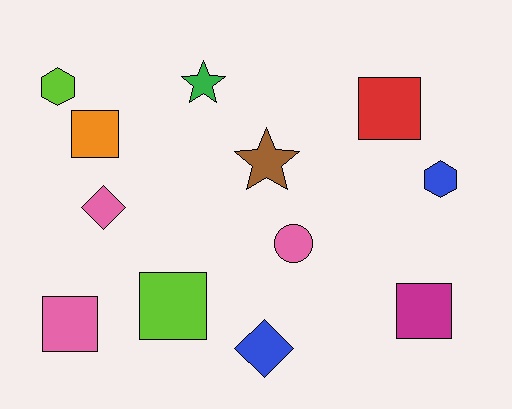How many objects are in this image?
There are 12 objects.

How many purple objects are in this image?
There are no purple objects.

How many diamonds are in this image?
There are 2 diamonds.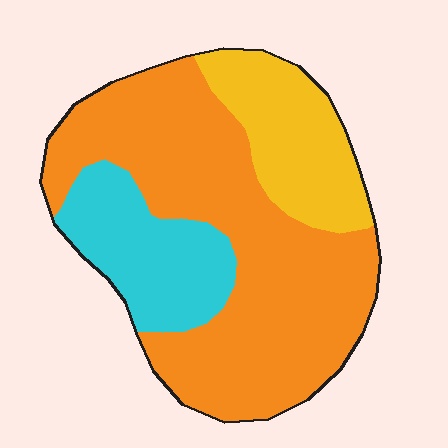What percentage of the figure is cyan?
Cyan takes up less than a quarter of the figure.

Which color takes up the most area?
Orange, at roughly 60%.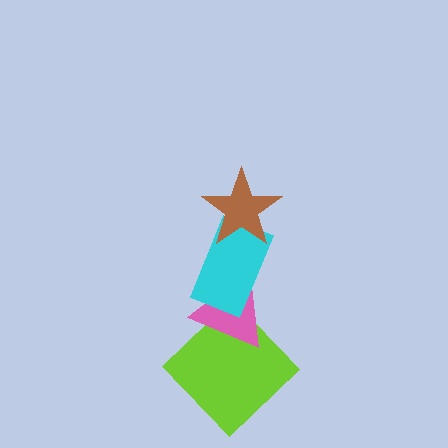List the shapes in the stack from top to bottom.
From top to bottom: the brown star, the cyan rectangle, the pink triangle, the lime diamond.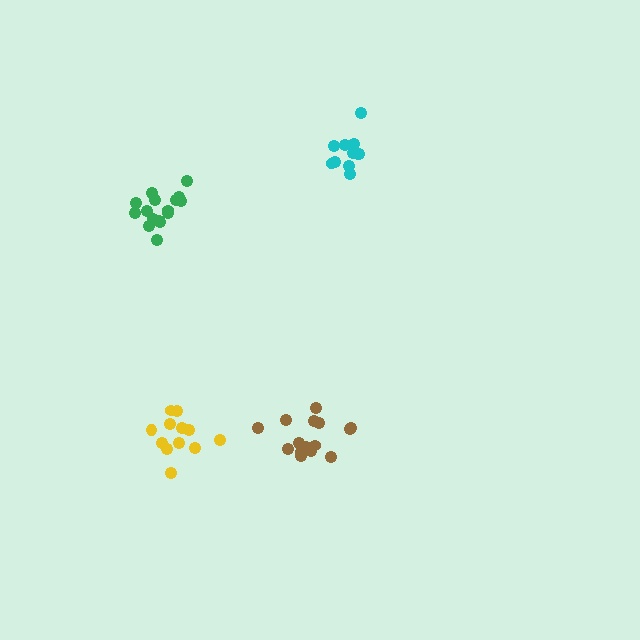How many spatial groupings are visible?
There are 4 spatial groupings.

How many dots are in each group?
Group 1: 11 dots, Group 2: 12 dots, Group 3: 16 dots, Group 4: 15 dots (54 total).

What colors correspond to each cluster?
The clusters are colored: cyan, yellow, green, brown.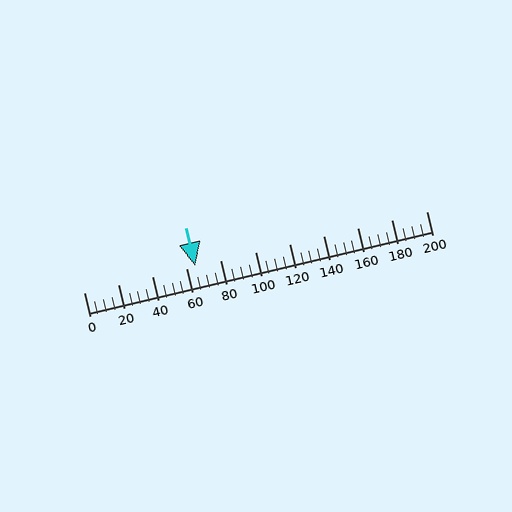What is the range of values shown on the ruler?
The ruler shows values from 0 to 200.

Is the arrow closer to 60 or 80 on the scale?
The arrow is closer to 60.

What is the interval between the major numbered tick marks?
The major tick marks are spaced 20 units apart.